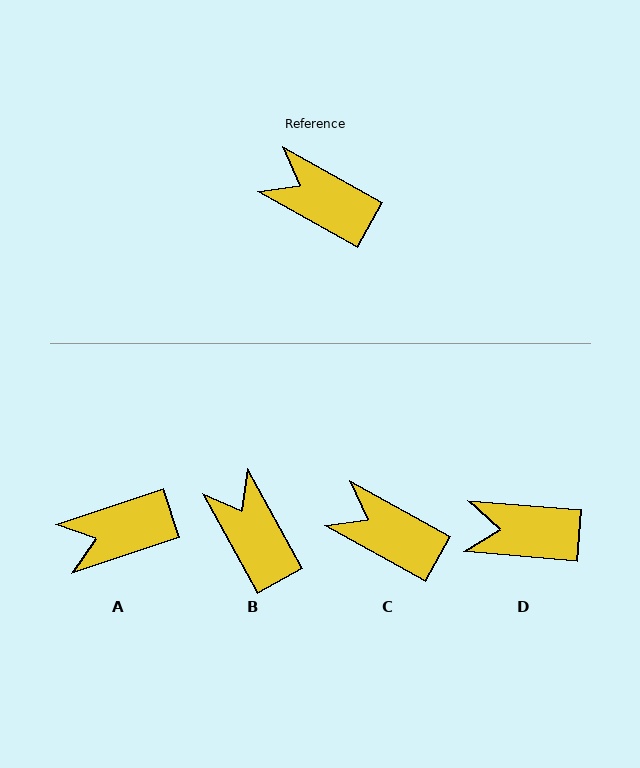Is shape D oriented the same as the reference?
No, it is off by about 24 degrees.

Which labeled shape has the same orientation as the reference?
C.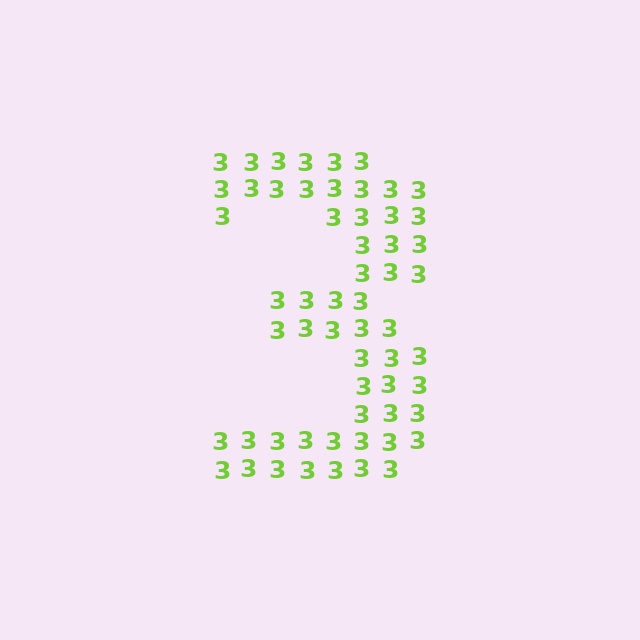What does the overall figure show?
The overall figure shows the digit 3.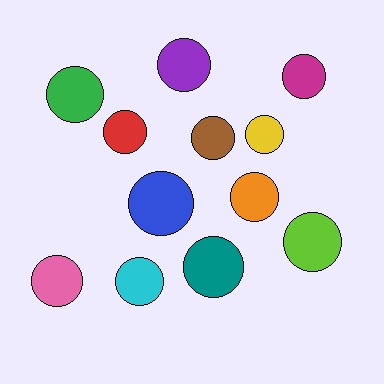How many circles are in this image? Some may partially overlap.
There are 12 circles.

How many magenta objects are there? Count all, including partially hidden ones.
There is 1 magenta object.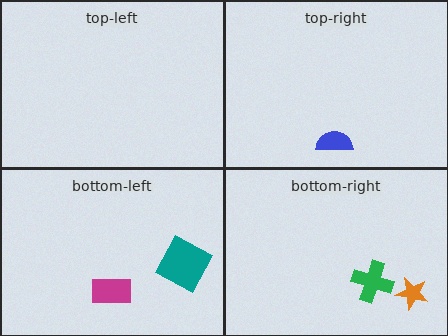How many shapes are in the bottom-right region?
2.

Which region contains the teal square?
The bottom-left region.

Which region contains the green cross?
The bottom-right region.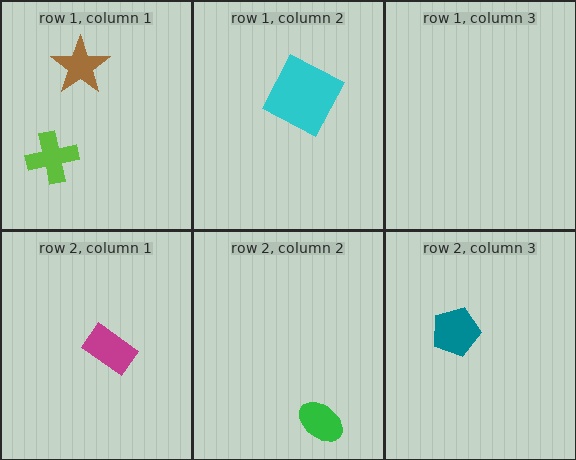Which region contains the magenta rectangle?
The row 2, column 1 region.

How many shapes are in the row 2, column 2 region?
1.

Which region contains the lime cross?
The row 1, column 1 region.